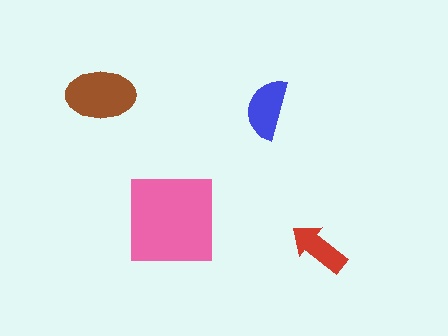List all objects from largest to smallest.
The pink square, the brown ellipse, the blue semicircle, the red arrow.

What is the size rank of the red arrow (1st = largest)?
4th.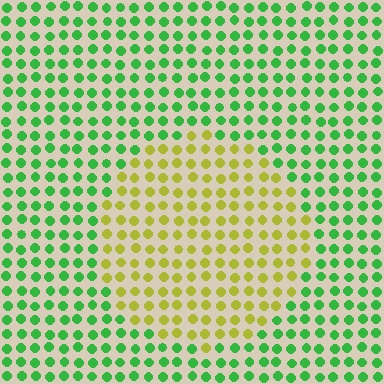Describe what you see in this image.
The image is filled with small green elements in a uniform arrangement. A circle-shaped region is visible where the elements are tinted to a slightly different hue, forming a subtle color boundary.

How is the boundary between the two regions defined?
The boundary is defined purely by a slight shift in hue (about 59 degrees). Spacing, size, and orientation are identical on both sides.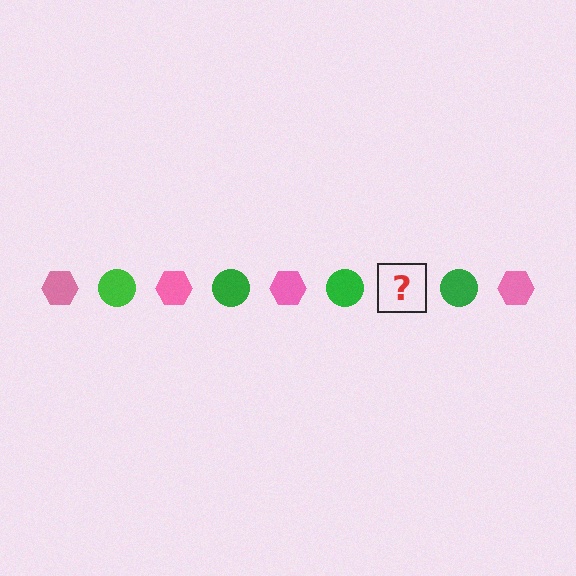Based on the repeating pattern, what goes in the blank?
The blank should be a pink hexagon.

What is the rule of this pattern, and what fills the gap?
The rule is that the pattern alternates between pink hexagon and green circle. The gap should be filled with a pink hexagon.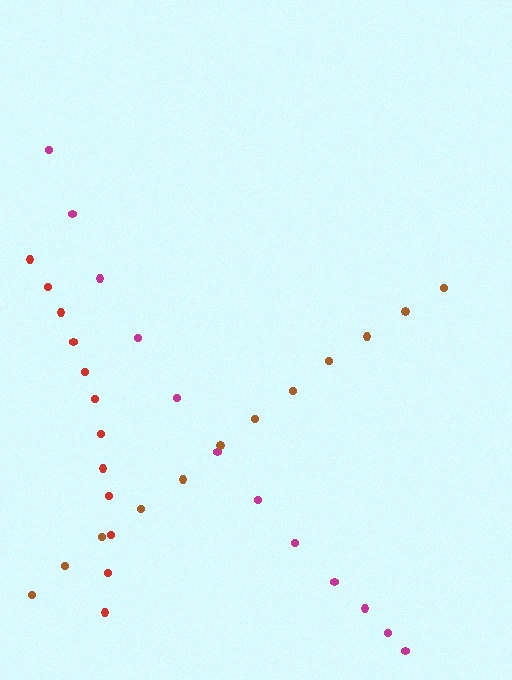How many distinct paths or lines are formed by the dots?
There are 3 distinct paths.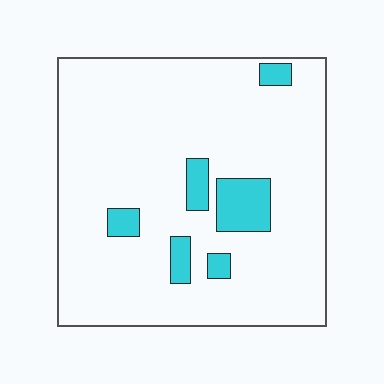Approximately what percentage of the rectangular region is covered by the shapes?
Approximately 10%.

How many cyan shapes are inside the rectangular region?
6.